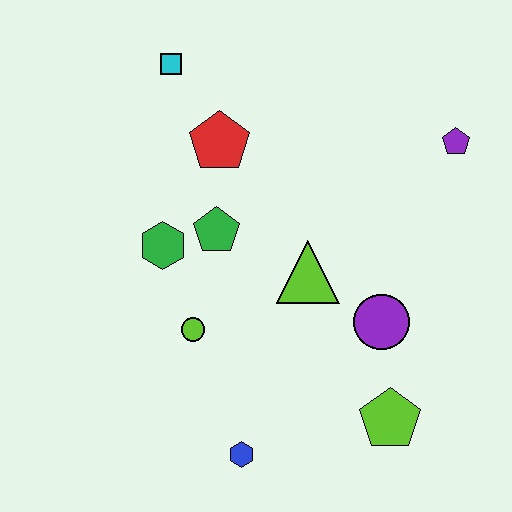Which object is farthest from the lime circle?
The purple pentagon is farthest from the lime circle.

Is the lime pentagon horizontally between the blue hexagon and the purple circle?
No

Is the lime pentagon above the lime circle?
No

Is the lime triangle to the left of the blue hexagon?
No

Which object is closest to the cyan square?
The red pentagon is closest to the cyan square.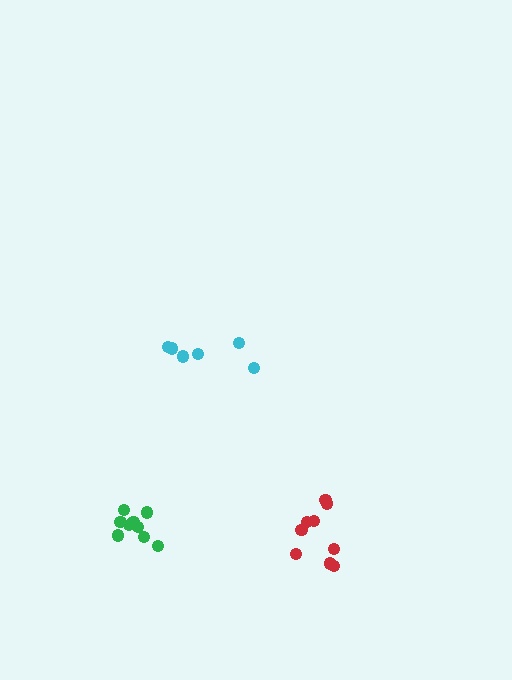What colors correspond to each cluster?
The clusters are colored: green, red, cyan.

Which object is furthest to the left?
The green cluster is leftmost.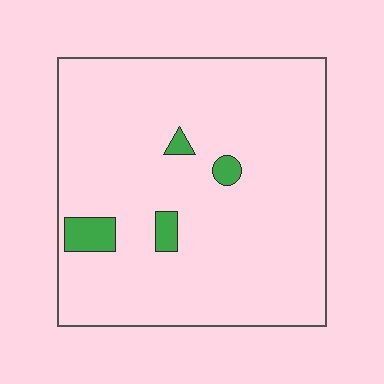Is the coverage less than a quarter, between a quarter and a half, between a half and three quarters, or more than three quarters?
Less than a quarter.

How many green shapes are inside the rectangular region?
4.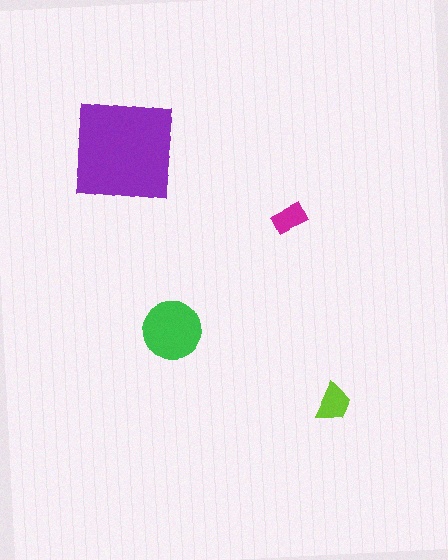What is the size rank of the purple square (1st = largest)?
1st.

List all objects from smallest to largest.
The magenta rectangle, the lime trapezoid, the green circle, the purple square.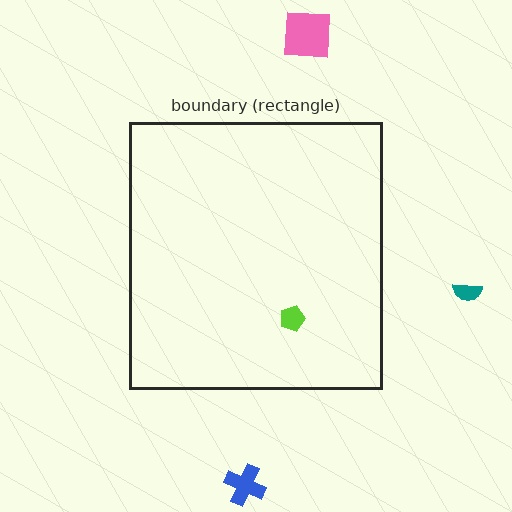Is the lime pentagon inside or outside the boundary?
Inside.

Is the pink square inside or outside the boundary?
Outside.